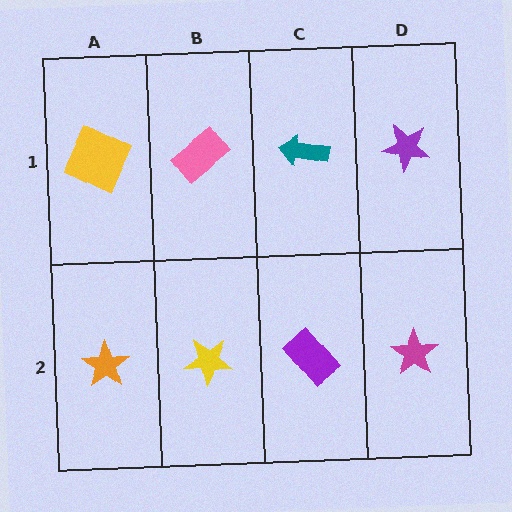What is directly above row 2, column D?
A purple star.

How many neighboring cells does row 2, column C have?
3.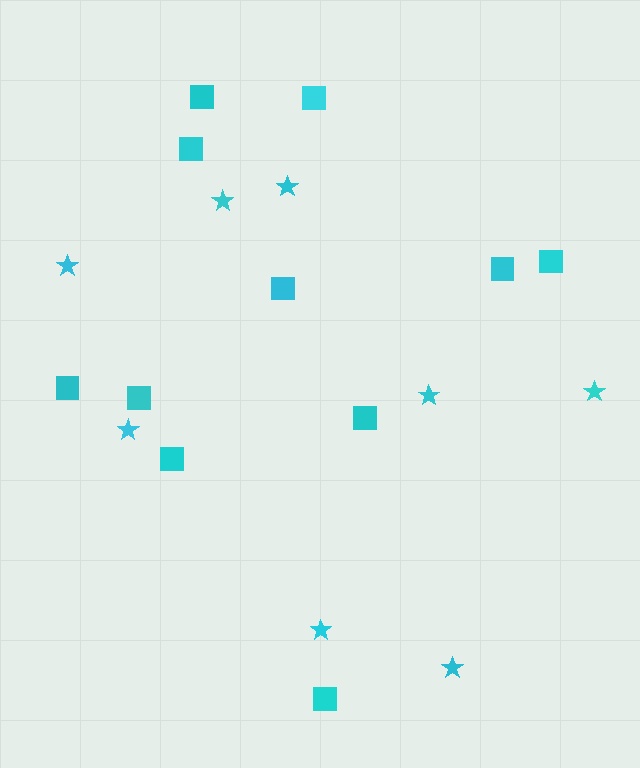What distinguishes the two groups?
There are 2 groups: one group of squares (11) and one group of stars (8).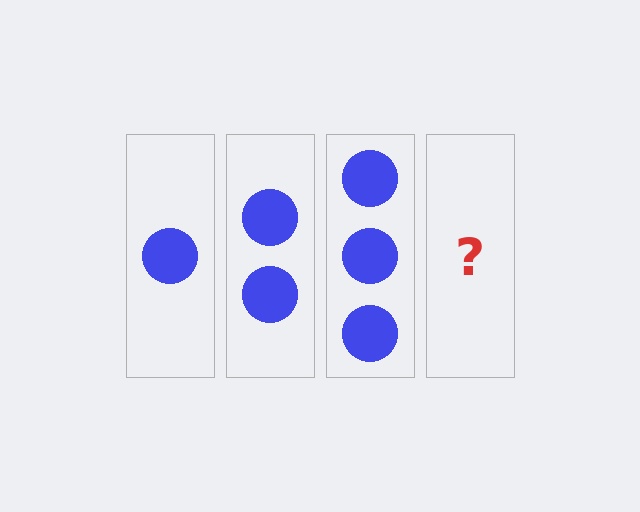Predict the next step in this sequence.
The next step is 4 circles.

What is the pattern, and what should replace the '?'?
The pattern is that each step adds one more circle. The '?' should be 4 circles.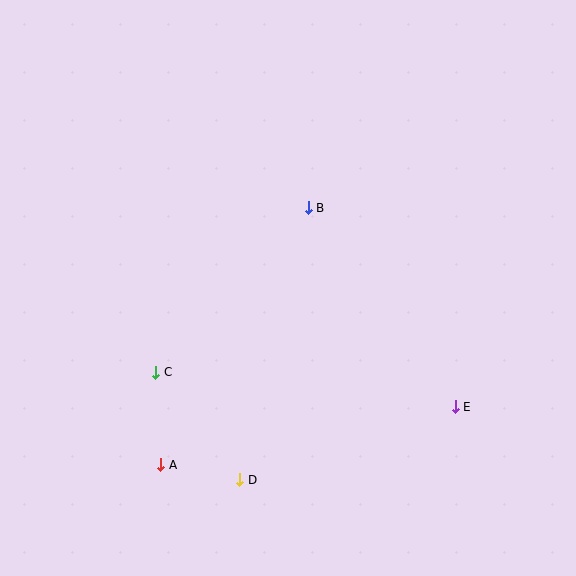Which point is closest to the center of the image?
Point B at (308, 208) is closest to the center.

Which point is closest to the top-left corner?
Point B is closest to the top-left corner.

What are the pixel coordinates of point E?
Point E is at (455, 407).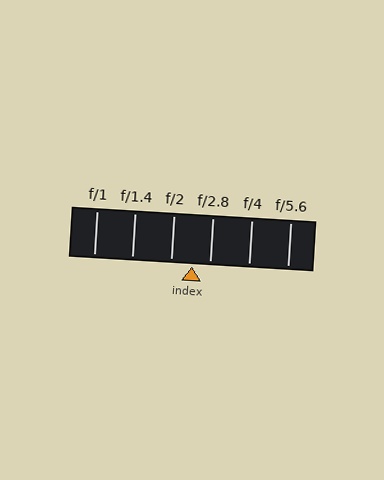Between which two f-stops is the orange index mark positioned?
The index mark is between f/2 and f/2.8.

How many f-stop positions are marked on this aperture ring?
There are 6 f-stop positions marked.